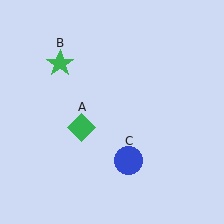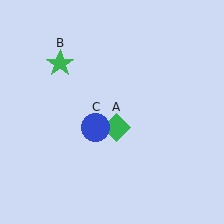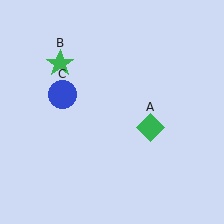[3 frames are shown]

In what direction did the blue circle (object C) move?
The blue circle (object C) moved up and to the left.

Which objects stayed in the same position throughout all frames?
Green star (object B) remained stationary.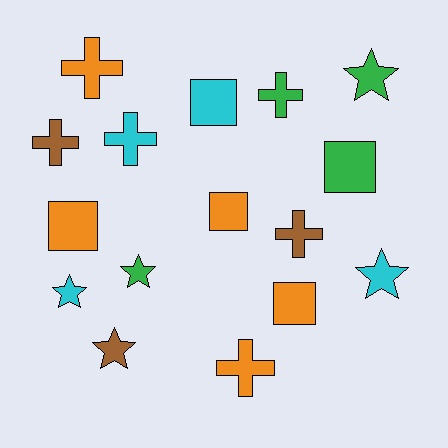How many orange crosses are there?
There are 2 orange crosses.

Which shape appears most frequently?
Cross, with 6 objects.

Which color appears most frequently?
Orange, with 5 objects.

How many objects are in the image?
There are 16 objects.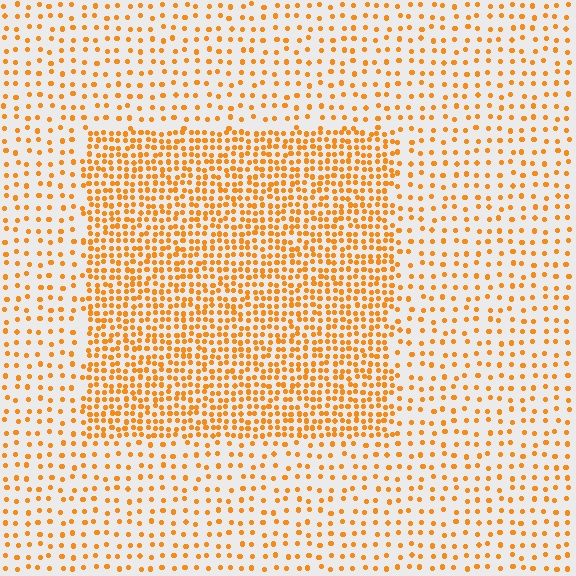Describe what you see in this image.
The image contains small orange elements arranged at two different densities. A rectangle-shaped region is visible where the elements are more densely packed than the surrounding area.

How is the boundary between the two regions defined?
The boundary is defined by a change in element density (approximately 2.4x ratio). All elements are the same color, size, and shape.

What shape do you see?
I see a rectangle.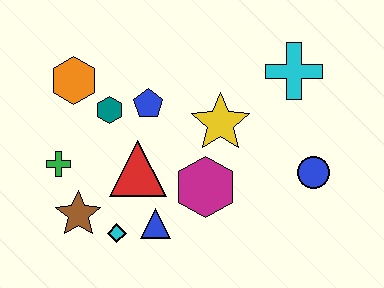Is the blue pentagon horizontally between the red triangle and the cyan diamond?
No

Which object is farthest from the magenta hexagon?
The orange hexagon is farthest from the magenta hexagon.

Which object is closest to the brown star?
The cyan diamond is closest to the brown star.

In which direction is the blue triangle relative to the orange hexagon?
The blue triangle is below the orange hexagon.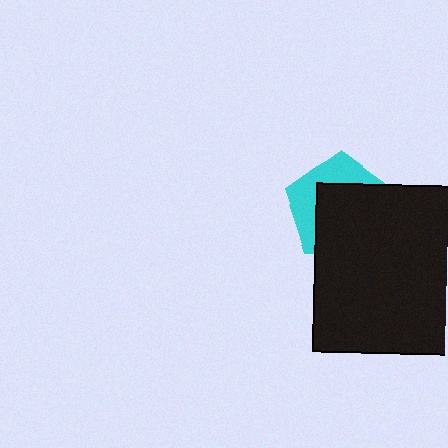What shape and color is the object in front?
The object in front is a black square.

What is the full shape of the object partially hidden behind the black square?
The partially hidden object is a cyan pentagon.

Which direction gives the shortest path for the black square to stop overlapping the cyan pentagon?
Moving toward the lower-right gives the shortest separation.